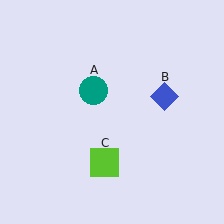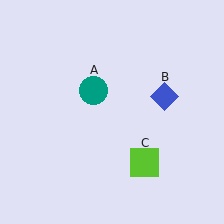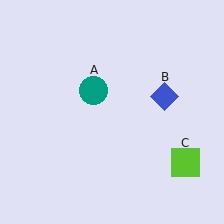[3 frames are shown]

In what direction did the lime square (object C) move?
The lime square (object C) moved right.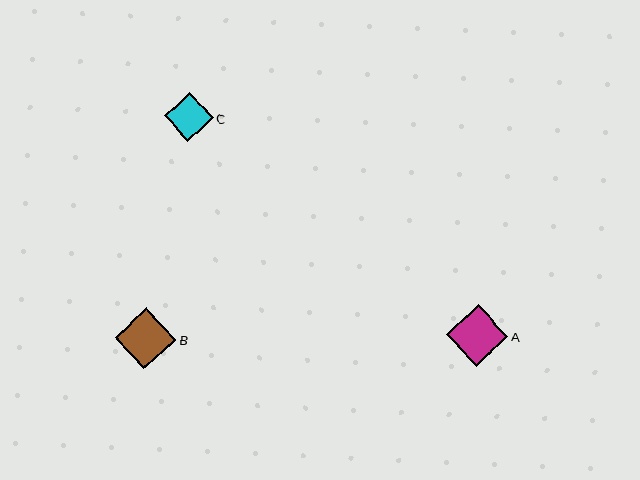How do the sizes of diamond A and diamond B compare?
Diamond A and diamond B are approximately the same size.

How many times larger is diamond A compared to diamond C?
Diamond A is approximately 1.3 times the size of diamond C.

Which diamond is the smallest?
Diamond C is the smallest with a size of approximately 49 pixels.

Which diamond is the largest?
Diamond A is the largest with a size of approximately 62 pixels.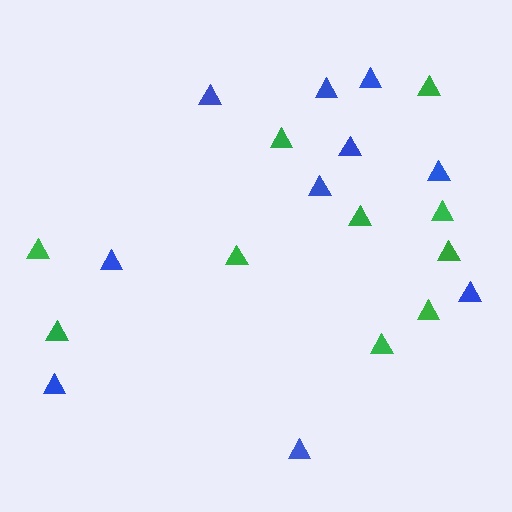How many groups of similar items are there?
There are 2 groups: one group of blue triangles (10) and one group of green triangles (10).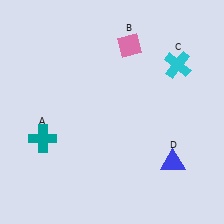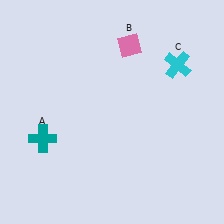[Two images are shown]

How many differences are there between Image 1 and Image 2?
There is 1 difference between the two images.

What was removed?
The blue triangle (D) was removed in Image 2.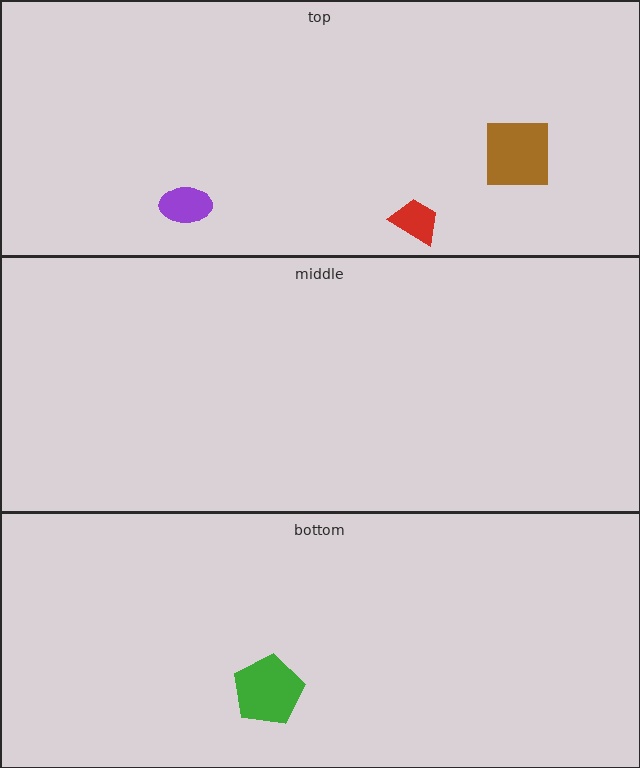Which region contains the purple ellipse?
The top region.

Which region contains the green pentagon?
The bottom region.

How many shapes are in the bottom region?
1.